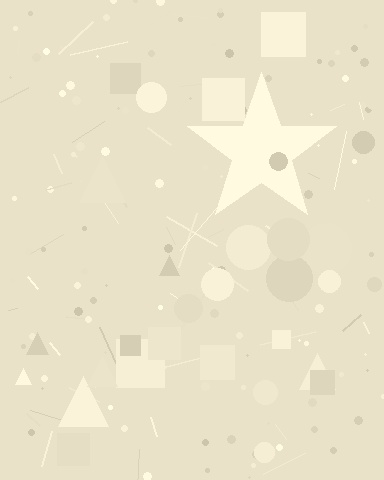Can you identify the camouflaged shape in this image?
The camouflaged shape is a star.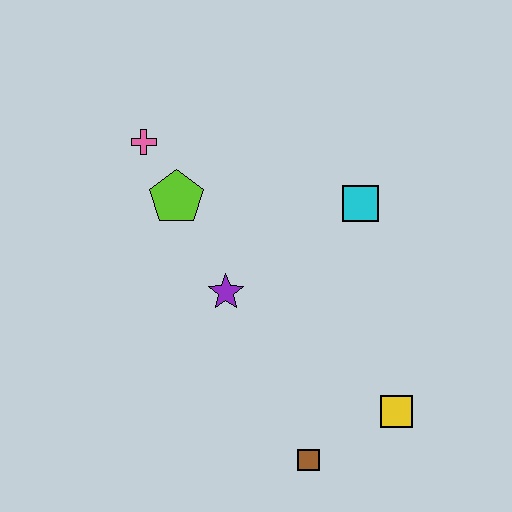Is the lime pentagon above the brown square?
Yes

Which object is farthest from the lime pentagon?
The yellow square is farthest from the lime pentagon.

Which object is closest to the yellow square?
The brown square is closest to the yellow square.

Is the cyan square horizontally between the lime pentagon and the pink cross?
No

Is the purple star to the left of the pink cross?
No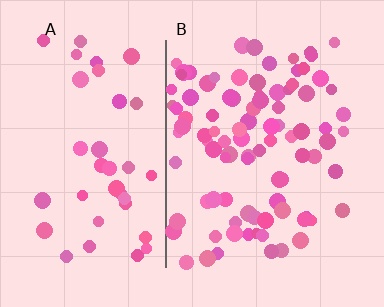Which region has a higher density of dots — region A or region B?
B (the right).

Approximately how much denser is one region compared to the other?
Approximately 2.4× — region B over region A.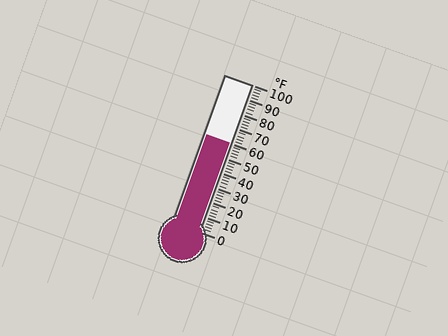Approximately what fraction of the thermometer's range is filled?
The thermometer is filled to approximately 60% of its range.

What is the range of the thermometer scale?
The thermometer scale ranges from 0°F to 100°F.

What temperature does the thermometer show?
The thermometer shows approximately 60°F.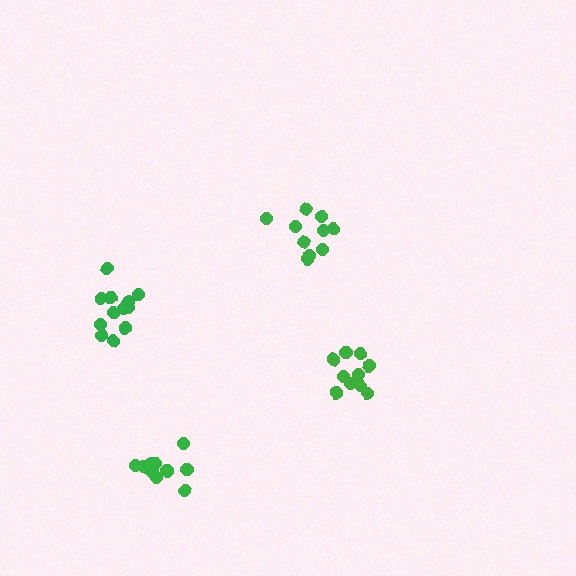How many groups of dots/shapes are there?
There are 4 groups.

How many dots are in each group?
Group 1: 10 dots, Group 2: 12 dots, Group 3: 10 dots, Group 4: 11 dots (43 total).